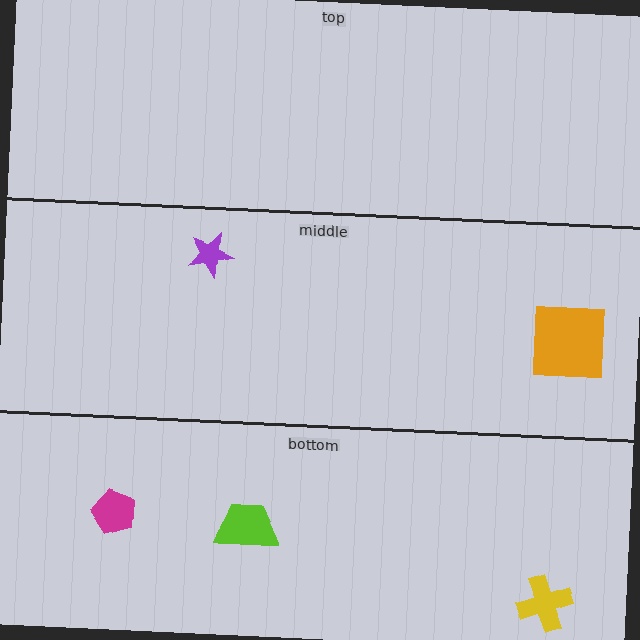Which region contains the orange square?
The middle region.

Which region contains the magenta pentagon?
The bottom region.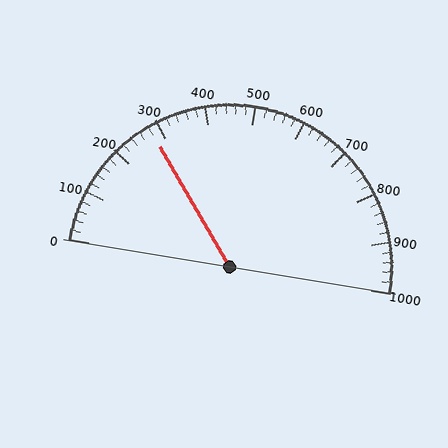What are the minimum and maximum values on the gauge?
The gauge ranges from 0 to 1000.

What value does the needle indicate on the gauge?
The needle indicates approximately 280.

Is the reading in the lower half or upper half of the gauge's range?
The reading is in the lower half of the range (0 to 1000).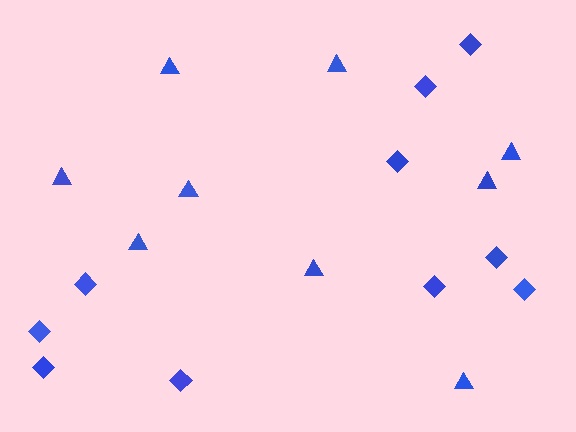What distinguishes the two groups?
There are 2 groups: one group of triangles (9) and one group of diamonds (10).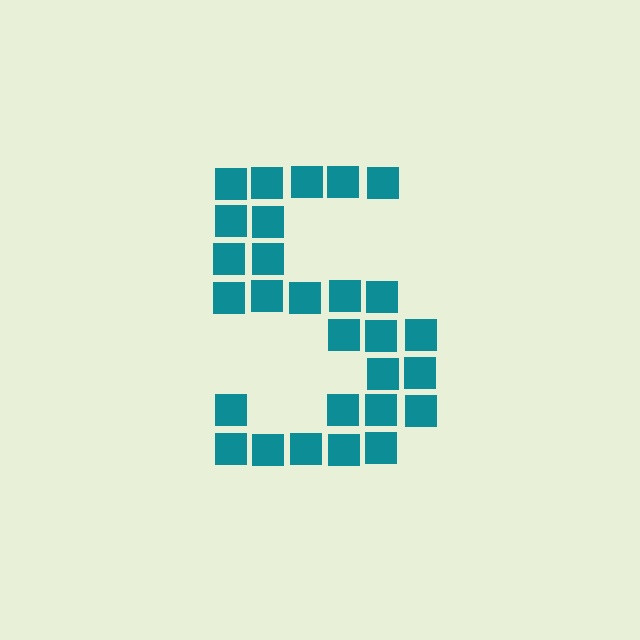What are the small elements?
The small elements are squares.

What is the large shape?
The large shape is the digit 5.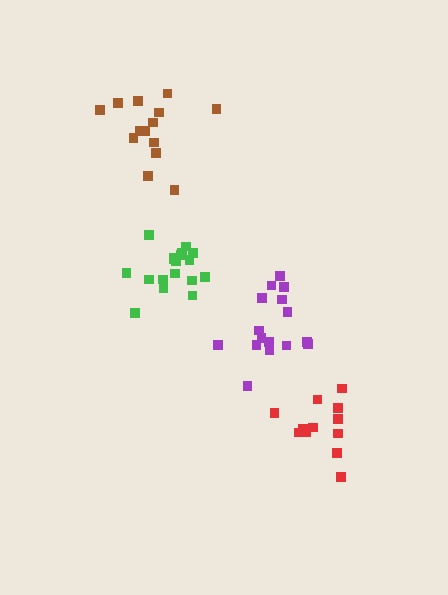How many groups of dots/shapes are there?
There are 4 groups.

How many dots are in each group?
Group 1: 18 dots, Group 2: 16 dots, Group 3: 14 dots, Group 4: 13 dots (61 total).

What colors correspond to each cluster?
The clusters are colored: green, purple, brown, red.